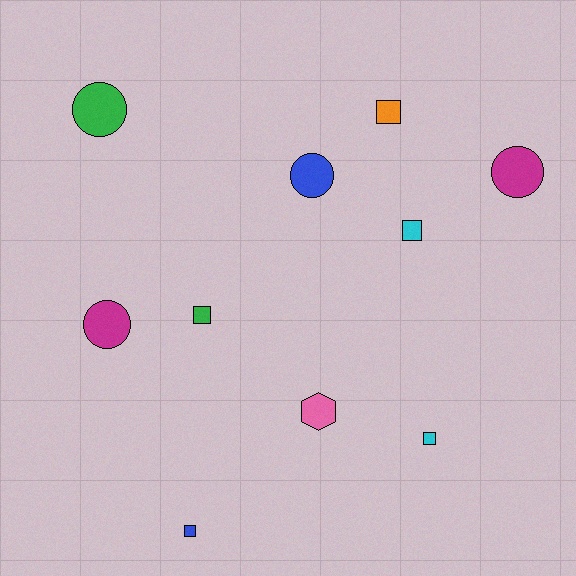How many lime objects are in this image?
There are no lime objects.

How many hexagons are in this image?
There is 1 hexagon.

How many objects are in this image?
There are 10 objects.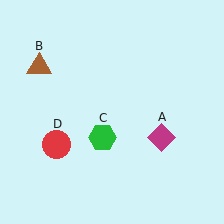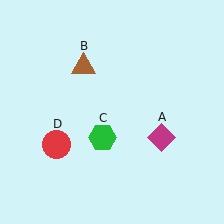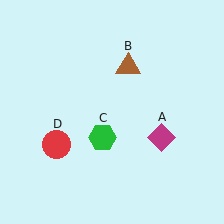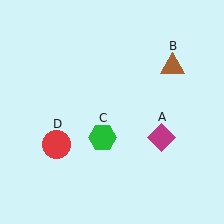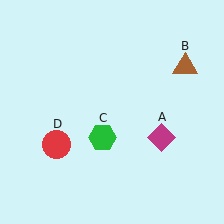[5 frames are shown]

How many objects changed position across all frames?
1 object changed position: brown triangle (object B).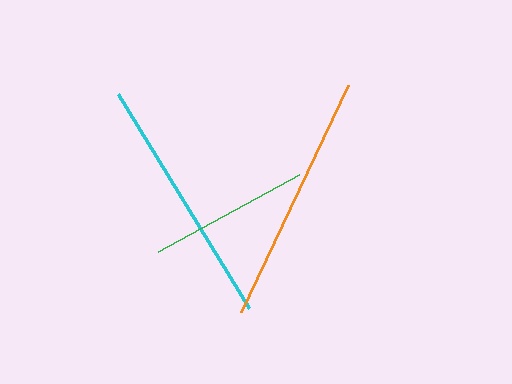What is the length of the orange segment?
The orange segment is approximately 251 pixels long.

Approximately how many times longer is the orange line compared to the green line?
The orange line is approximately 1.6 times the length of the green line.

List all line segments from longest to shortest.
From longest to shortest: cyan, orange, green.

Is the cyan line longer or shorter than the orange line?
The cyan line is longer than the orange line.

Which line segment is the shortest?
The green line is the shortest at approximately 161 pixels.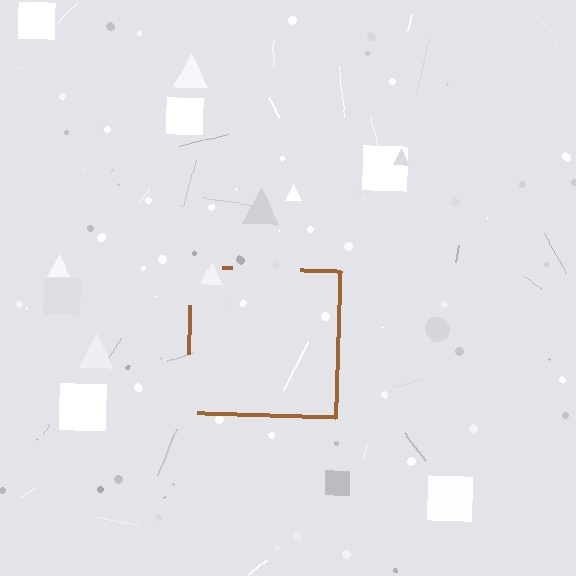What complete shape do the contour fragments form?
The contour fragments form a square.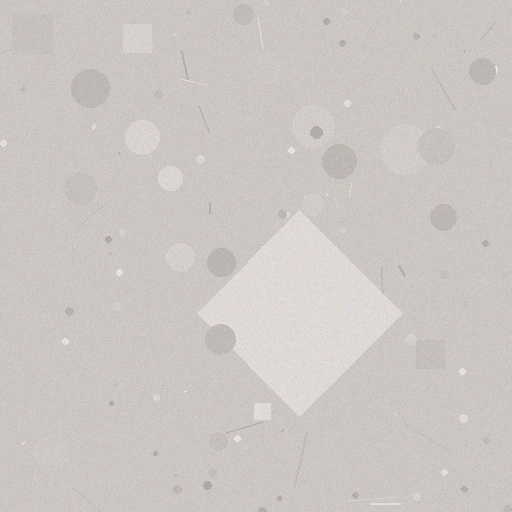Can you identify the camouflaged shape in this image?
The camouflaged shape is a diamond.